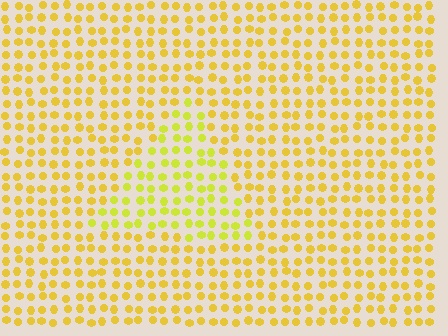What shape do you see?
I see a triangle.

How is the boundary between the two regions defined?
The boundary is defined purely by a slight shift in hue (about 21 degrees). Spacing, size, and orientation are identical on both sides.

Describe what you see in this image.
The image is filled with small yellow elements in a uniform arrangement. A triangle-shaped region is visible where the elements are tinted to a slightly different hue, forming a subtle color boundary.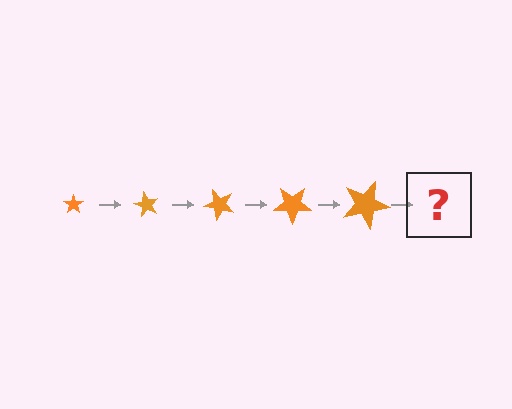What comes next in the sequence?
The next element should be a star, larger than the previous one and rotated 300 degrees from the start.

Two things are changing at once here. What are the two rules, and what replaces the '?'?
The two rules are that the star grows larger each step and it rotates 60 degrees each step. The '?' should be a star, larger than the previous one and rotated 300 degrees from the start.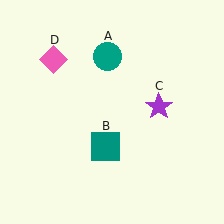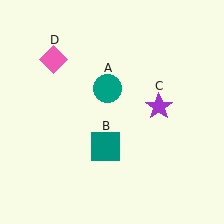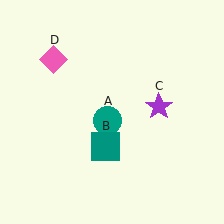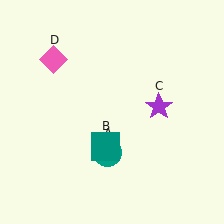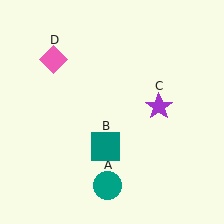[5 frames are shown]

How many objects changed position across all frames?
1 object changed position: teal circle (object A).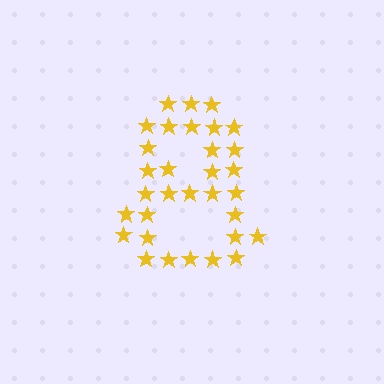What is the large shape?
The large shape is the digit 8.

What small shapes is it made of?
It is made of small stars.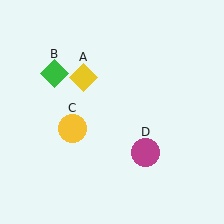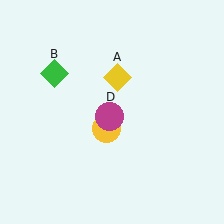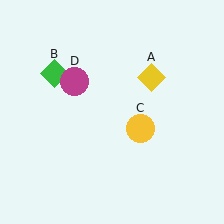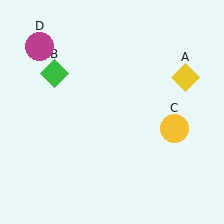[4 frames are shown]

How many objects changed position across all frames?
3 objects changed position: yellow diamond (object A), yellow circle (object C), magenta circle (object D).